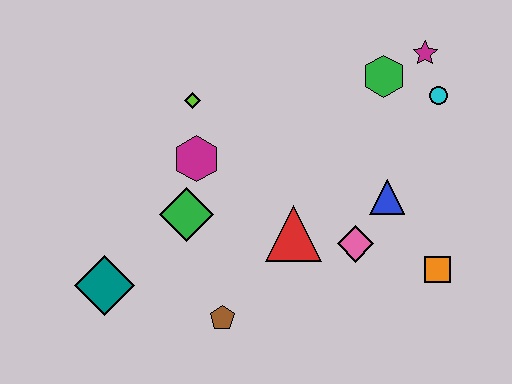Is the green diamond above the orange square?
Yes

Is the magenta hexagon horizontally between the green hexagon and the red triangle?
No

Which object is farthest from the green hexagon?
The teal diamond is farthest from the green hexagon.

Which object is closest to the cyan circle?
The magenta star is closest to the cyan circle.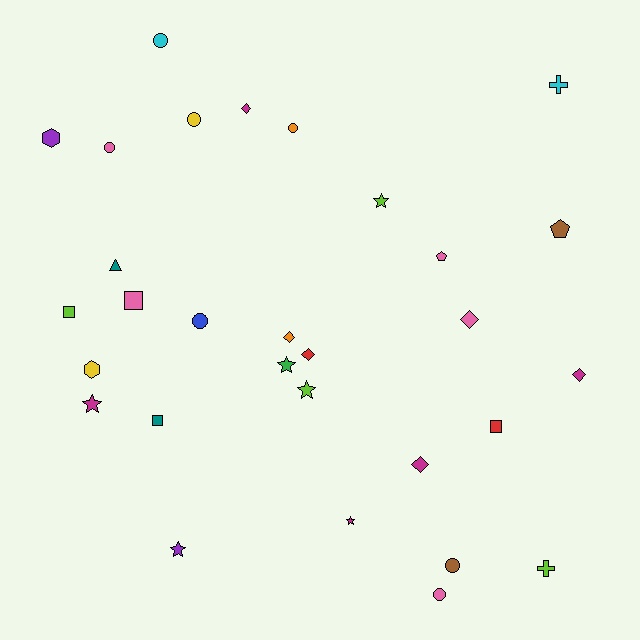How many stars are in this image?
There are 6 stars.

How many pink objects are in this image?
There are 5 pink objects.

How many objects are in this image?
There are 30 objects.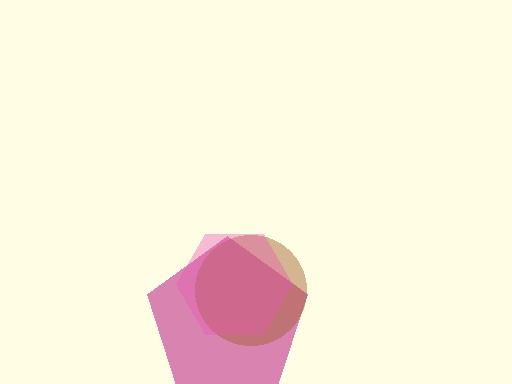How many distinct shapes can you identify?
There are 3 distinct shapes: a magenta pentagon, a brown circle, a pink hexagon.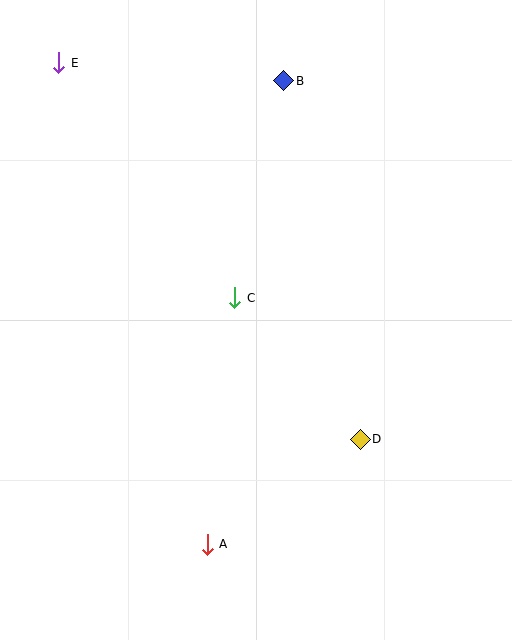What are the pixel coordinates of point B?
Point B is at (284, 81).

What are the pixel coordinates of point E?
Point E is at (59, 63).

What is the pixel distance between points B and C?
The distance between B and C is 222 pixels.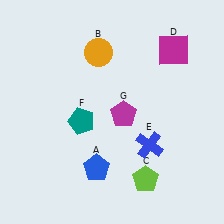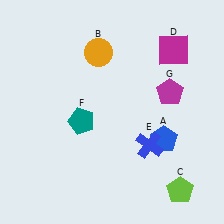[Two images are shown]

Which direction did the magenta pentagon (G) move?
The magenta pentagon (G) moved right.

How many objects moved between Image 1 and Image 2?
3 objects moved between the two images.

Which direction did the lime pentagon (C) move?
The lime pentagon (C) moved right.